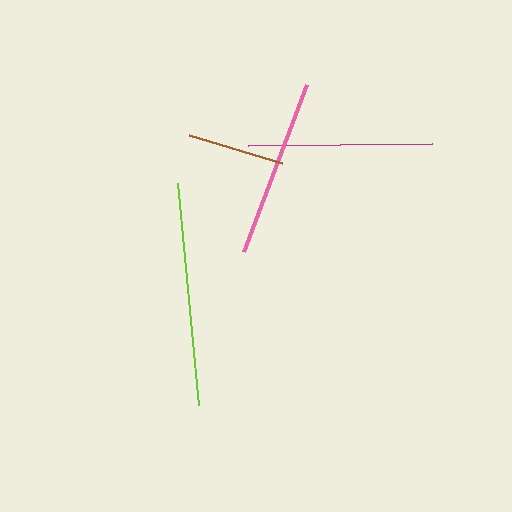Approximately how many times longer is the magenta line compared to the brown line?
The magenta line is approximately 1.9 times the length of the brown line.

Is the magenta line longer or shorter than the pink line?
The magenta line is longer than the pink line.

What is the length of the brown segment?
The brown segment is approximately 97 pixels long.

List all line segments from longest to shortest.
From longest to shortest: lime, magenta, pink, brown.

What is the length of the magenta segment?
The magenta segment is approximately 183 pixels long.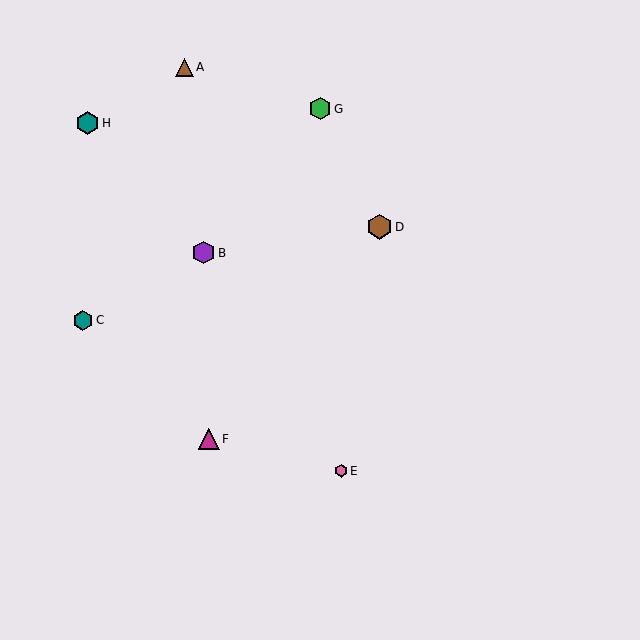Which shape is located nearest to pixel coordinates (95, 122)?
The teal hexagon (labeled H) at (88, 123) is nearest to that location.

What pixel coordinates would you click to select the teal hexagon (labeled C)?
Click at (83, 320) to select the teal hexagon C.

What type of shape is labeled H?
Shape H is a teal hexagon.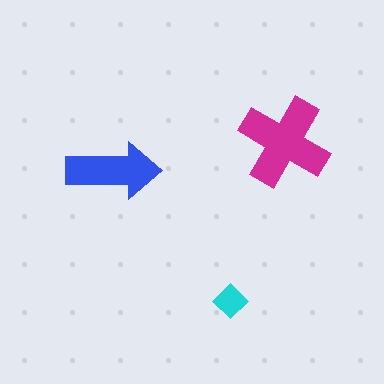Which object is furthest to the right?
The magenta cross is rightmost.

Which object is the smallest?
The cyan diamond.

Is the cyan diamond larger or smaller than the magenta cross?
Smaller.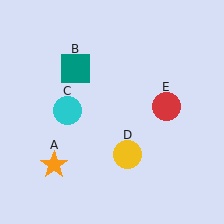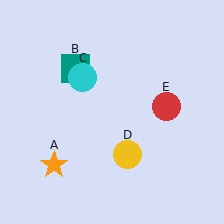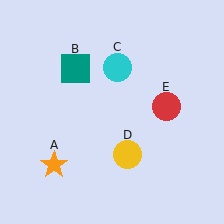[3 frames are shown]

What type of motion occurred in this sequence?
The cyan circle (object C) rotated clockwise around the center of the scene.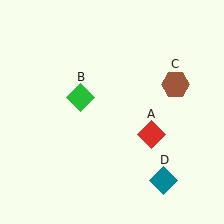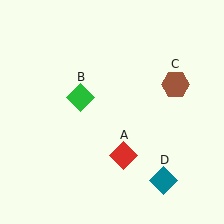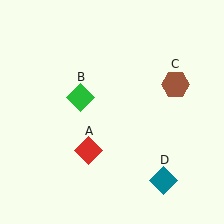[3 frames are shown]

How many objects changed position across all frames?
1 object changed position: red diamond (object A).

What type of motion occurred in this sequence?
The red diamond (object A) rotated clockwise around the center of the scene.